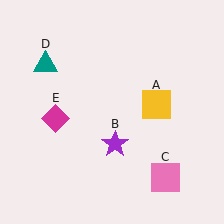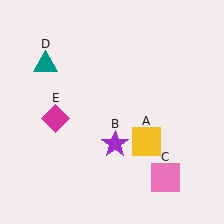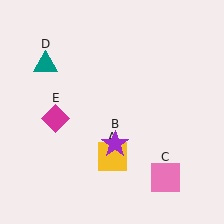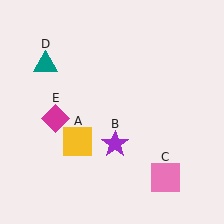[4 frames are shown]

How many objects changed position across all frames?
1 object changed position: yellow square (object A).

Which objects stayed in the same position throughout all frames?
Purple star (object B) and pink square (object C) and teal triangle (object D) and magenta diamond (object E) remained stationary.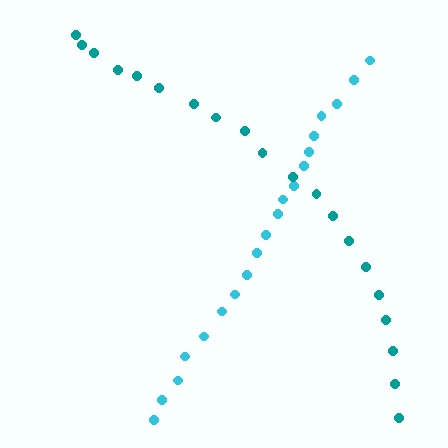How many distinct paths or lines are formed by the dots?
There are 2 distinct paths.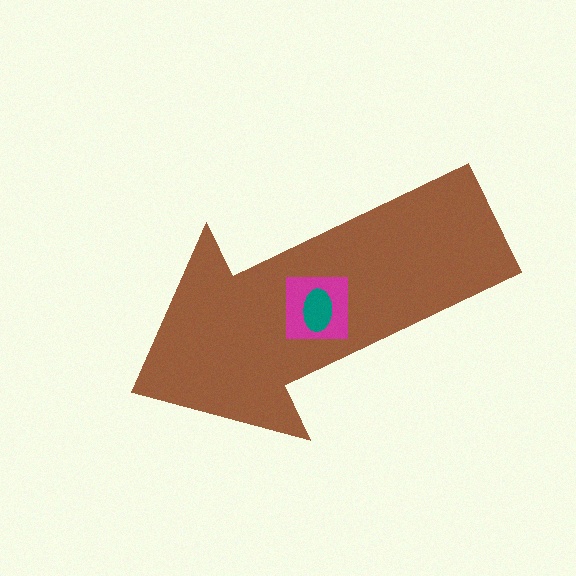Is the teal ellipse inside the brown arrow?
Yes.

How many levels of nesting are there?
3.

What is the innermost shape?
The teal ellipse.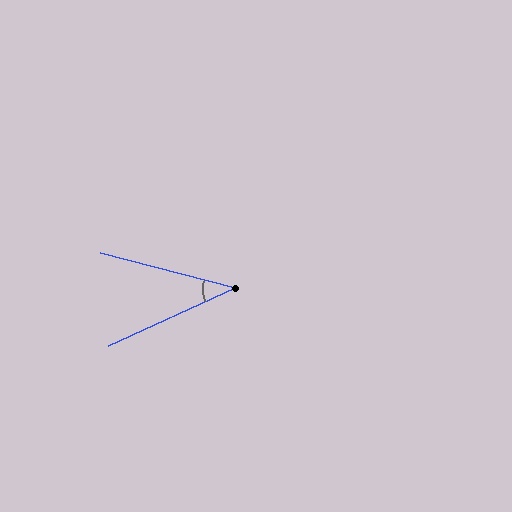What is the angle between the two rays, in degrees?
Approximately 39 degrees.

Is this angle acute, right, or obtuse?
It is acute.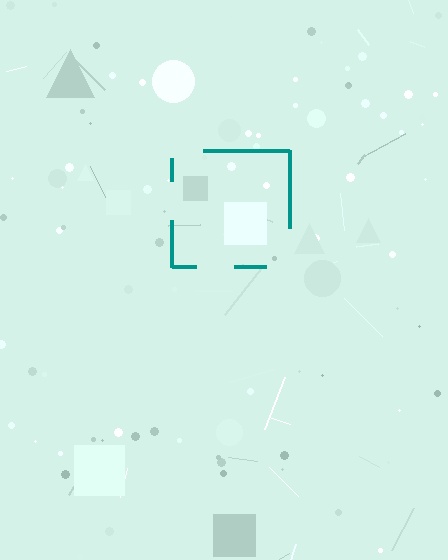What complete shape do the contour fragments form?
The contour fragments form a square.